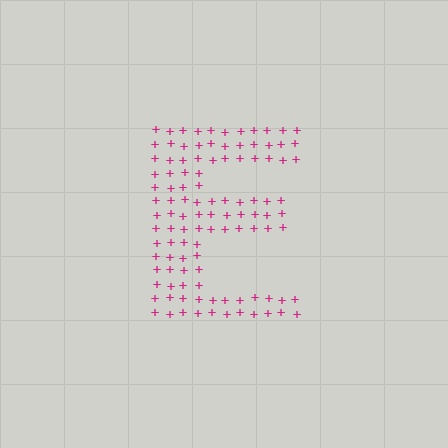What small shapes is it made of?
It is made of small plus signs.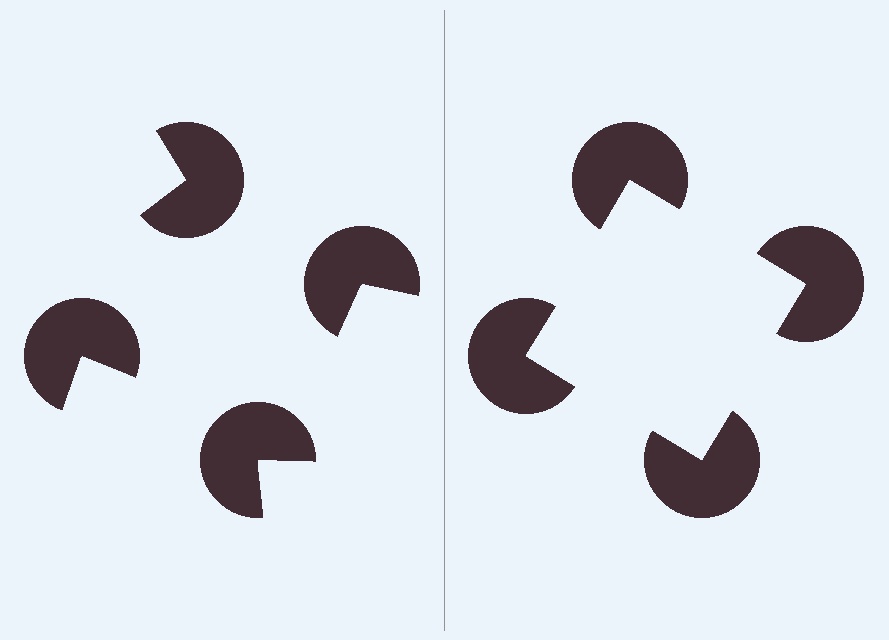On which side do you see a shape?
An illusory square appears on the right side. On the left side the wedge cuts are rotated, so no coherent shape forms.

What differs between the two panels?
The pac-man discs are positioned identically on both sides; only the wedge orientations differ. On the right they align to a square; on the left they are misaligned.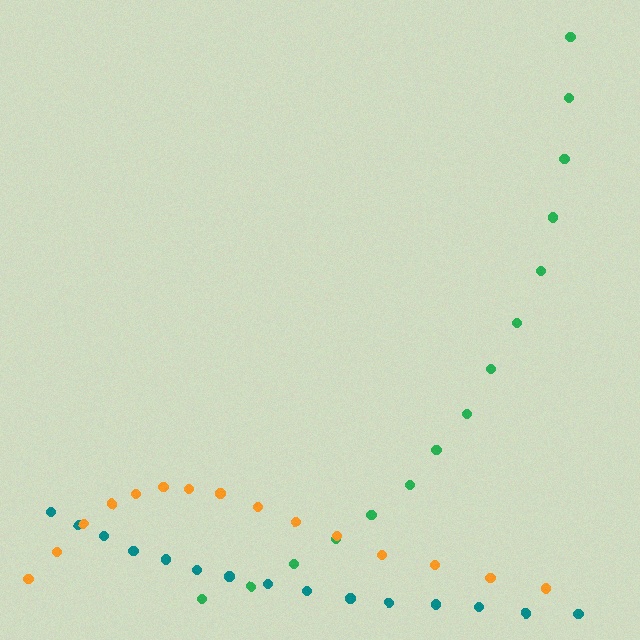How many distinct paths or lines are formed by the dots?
There are 3 distinct paths.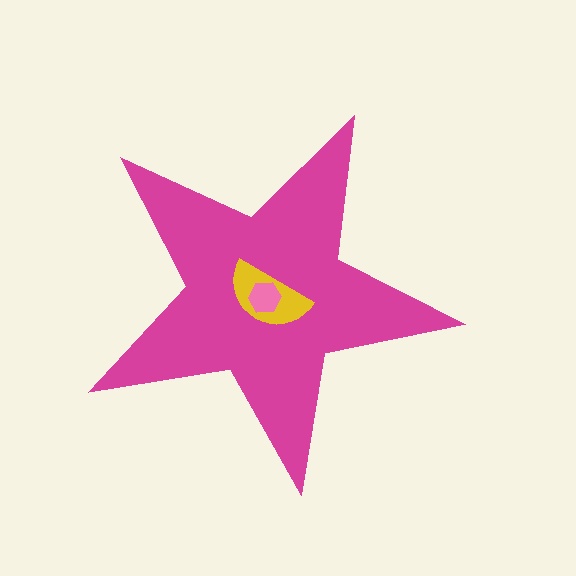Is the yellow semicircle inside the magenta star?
Yes.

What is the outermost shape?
The magenta star.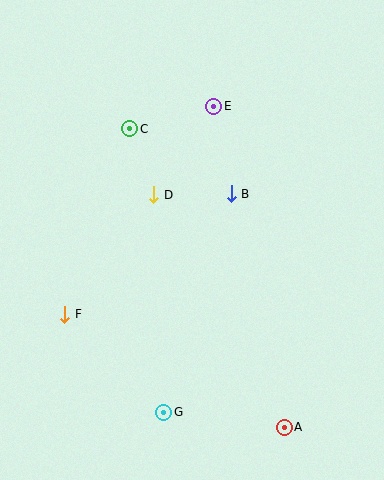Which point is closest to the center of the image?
Point D at (154, 195) is closest to the center.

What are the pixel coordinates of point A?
Point A is at (284, 427).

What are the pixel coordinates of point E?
Point E is at (214, 106).